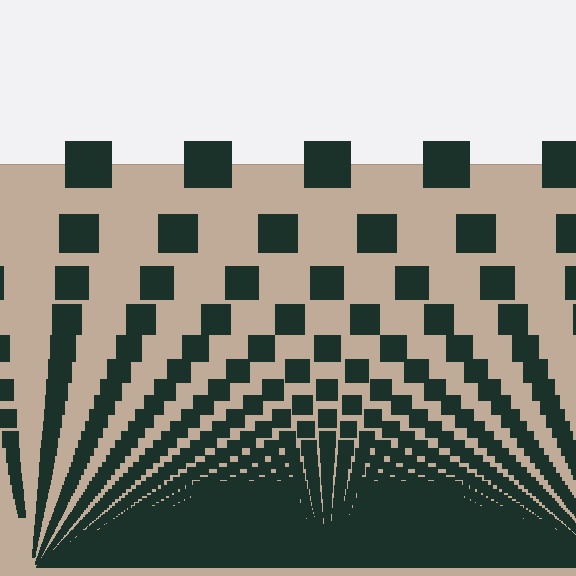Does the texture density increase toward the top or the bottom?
Density increases toward the bottom.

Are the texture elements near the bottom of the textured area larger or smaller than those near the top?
Smaller. The gradient is inverted — elements near the bottom are smaller and denser.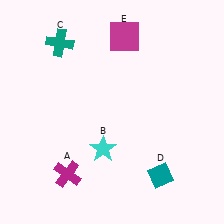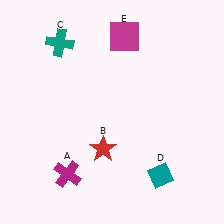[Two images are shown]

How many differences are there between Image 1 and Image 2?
There is 1 difference between the two images.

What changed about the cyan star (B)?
In Image 1, B is cyan. In Image 2, it changed to red.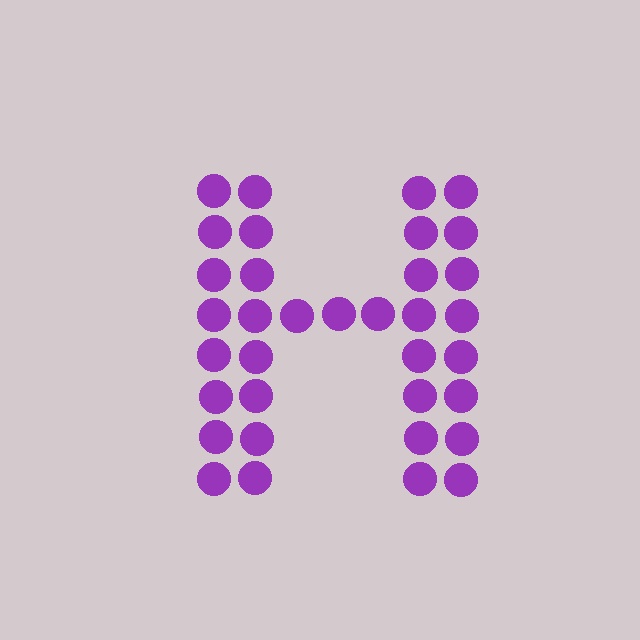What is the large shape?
The large shape is the letter H.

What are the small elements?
The small elements are circles.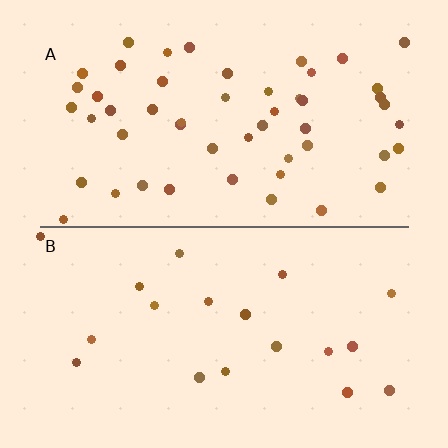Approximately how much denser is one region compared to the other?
Approximately 2.7× — region A over region B.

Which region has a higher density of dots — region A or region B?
A (the top).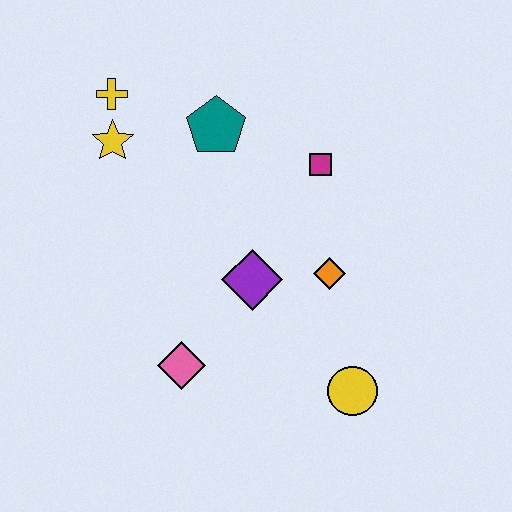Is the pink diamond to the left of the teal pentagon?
Yes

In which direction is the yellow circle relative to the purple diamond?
The yellow circle is below the purple diamond.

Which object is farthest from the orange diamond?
The yellow cross is farthest from the orange diamond.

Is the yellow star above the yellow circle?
Yes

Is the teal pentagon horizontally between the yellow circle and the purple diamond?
No